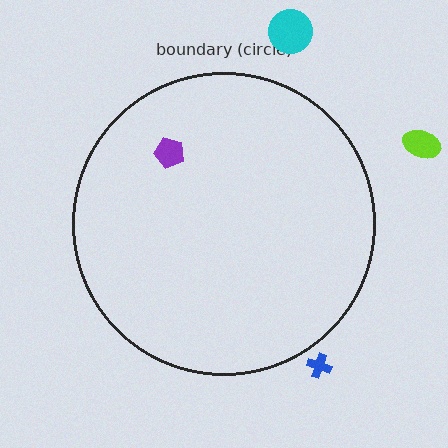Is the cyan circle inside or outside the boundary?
Outside.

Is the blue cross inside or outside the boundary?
Outside.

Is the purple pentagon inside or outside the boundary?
Inside.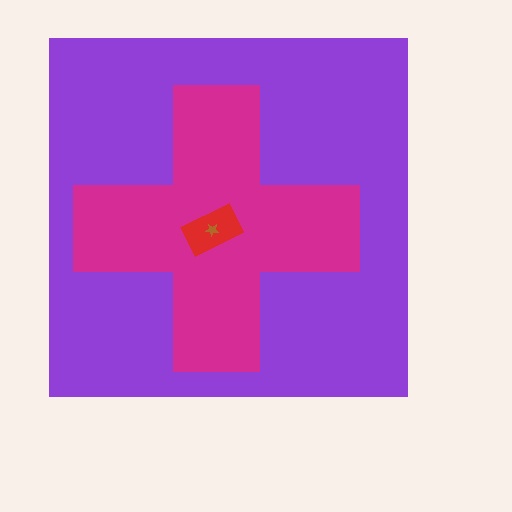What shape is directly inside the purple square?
The magenta cross.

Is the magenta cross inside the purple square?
Yes.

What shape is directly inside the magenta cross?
The red rectangle.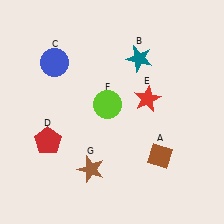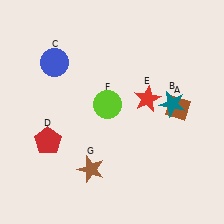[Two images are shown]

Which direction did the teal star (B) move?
The teal star (B) moved down.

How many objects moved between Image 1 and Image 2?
2 objects moved between the two images.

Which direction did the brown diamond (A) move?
The brown diamond (A) moved up.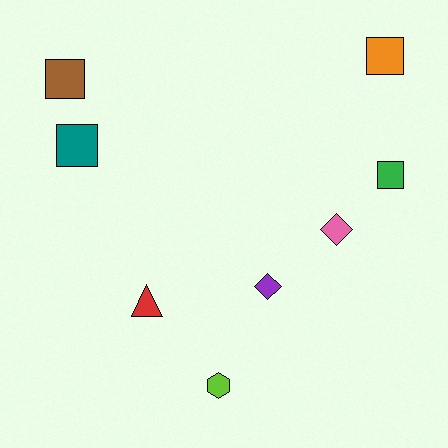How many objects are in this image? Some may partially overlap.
There are 8 objects.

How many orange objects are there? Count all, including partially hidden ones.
There is 1 orange object.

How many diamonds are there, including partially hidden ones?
There are 2 diamonds.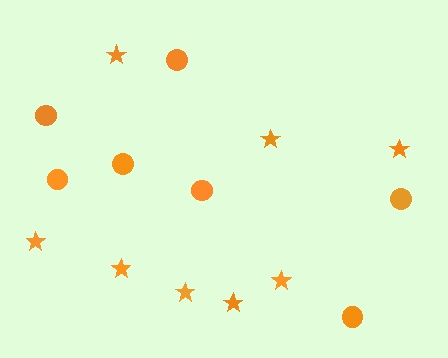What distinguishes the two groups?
There are 2 groups: one group of circles (7) and one group of stars (8).